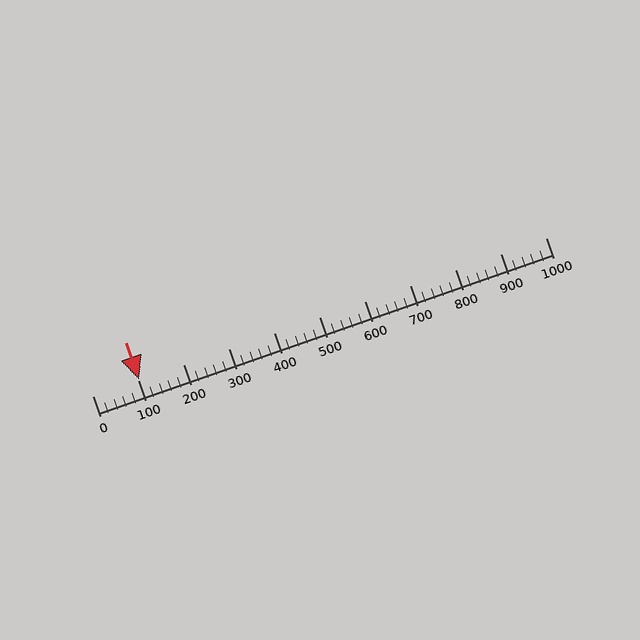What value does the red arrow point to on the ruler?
The red arrow points to approximately 104.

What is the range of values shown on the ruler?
The ruler shows values from 0 to 1000.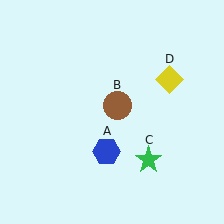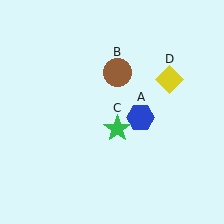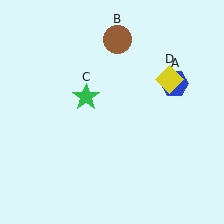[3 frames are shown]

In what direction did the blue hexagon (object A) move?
The blue hexagon (object A) moved up and to the right.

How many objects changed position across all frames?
3 objects changed position: blue hexagon (object A), brown circle (object B), green star (object C).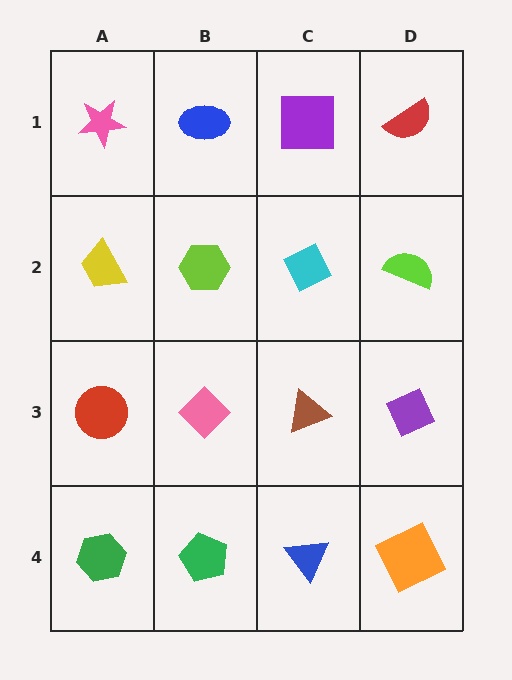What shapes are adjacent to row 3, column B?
A lime hexagon (row 2, column B), a green pentagon (row 4, column B), a red circle (row 3, column A), a brown triangle (row 3, column C).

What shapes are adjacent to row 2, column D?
A red semicircle (row 1, column D), a purple diamond (row 3, column D), a cyan diamond (row 2, column C).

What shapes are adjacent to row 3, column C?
A cyan diamond (row 2, column C), a blue triangle (row 4, column C), a pink diamond (row 3, column B), a purple diamond (row 3, column D).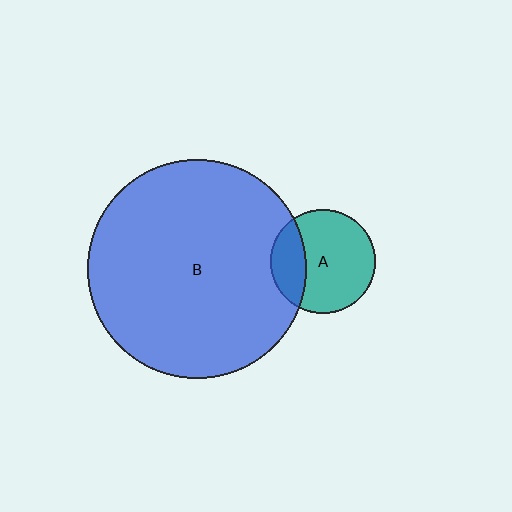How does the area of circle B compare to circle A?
Approximately 4.4 times.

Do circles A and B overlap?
Yes.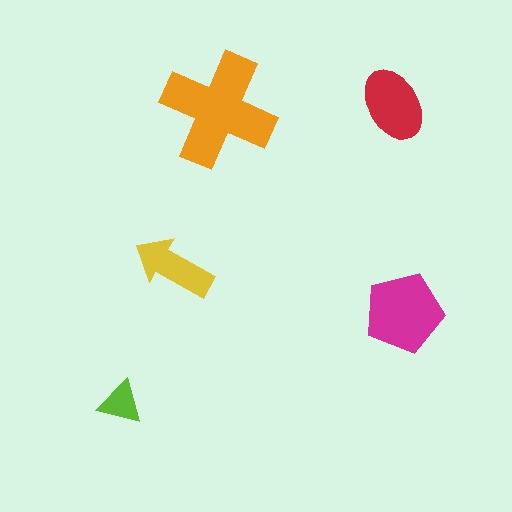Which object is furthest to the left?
The lime triangle is leftmost.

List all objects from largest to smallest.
The orange cross, the magenta pentagon, the red ellipse, the yellow arrow, the lime triangle.